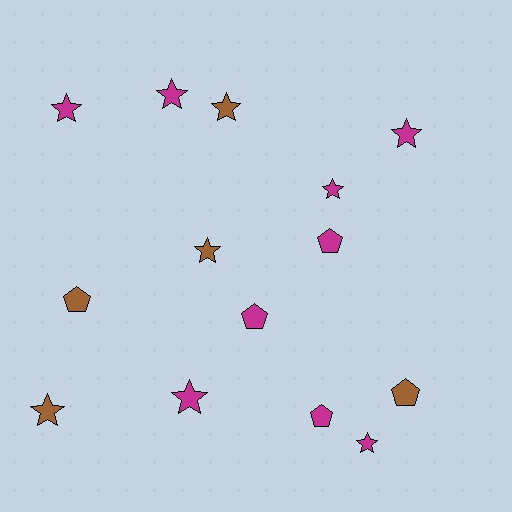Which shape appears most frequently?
Star, with 9 objects.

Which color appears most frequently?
Magenta, with 9 objects.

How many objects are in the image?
There are 14 objects.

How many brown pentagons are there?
There are 2 brown pentagons.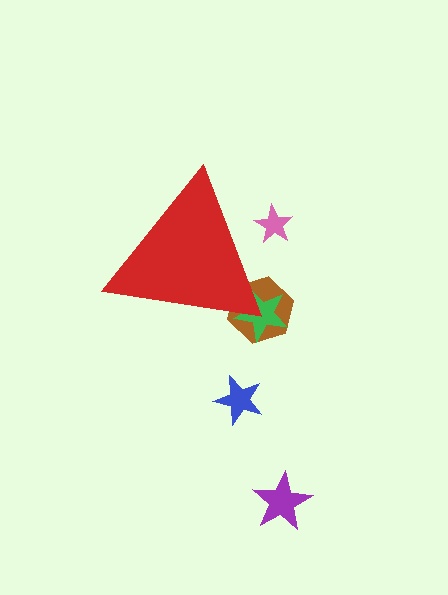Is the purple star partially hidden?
No, the purple star is fully visible.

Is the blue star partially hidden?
No, the blue star is fully visible.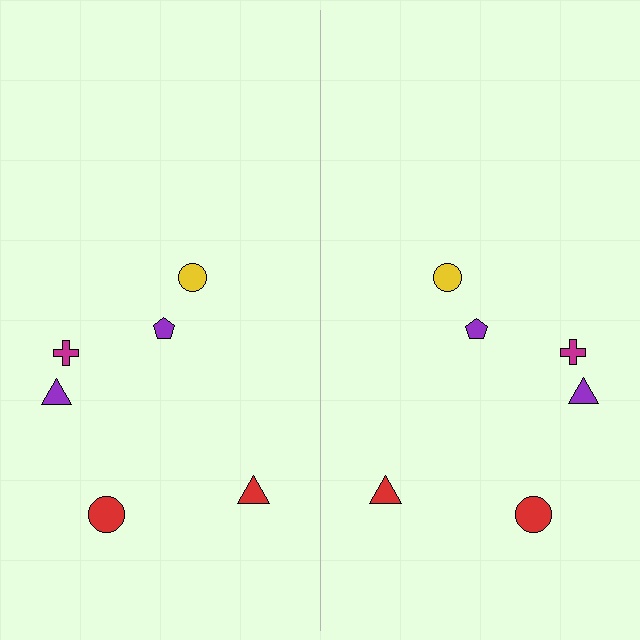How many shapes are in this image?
There are 12 shapes in this image.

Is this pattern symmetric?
Yes, this pattern has bilateral (reflection) symmetry.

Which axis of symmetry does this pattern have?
The pattern has a vertical axis of symmetry running through the center of the image.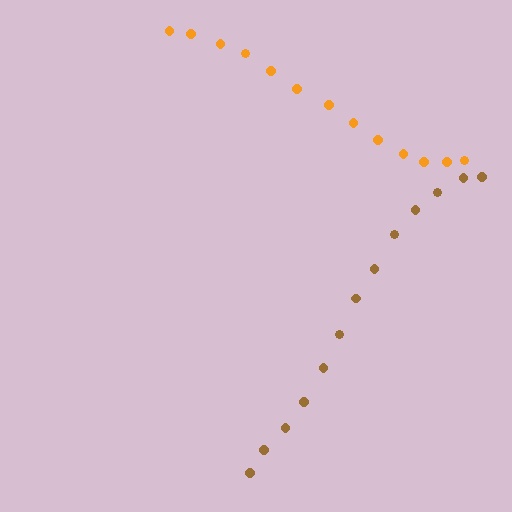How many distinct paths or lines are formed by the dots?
There are 2 distinct paths.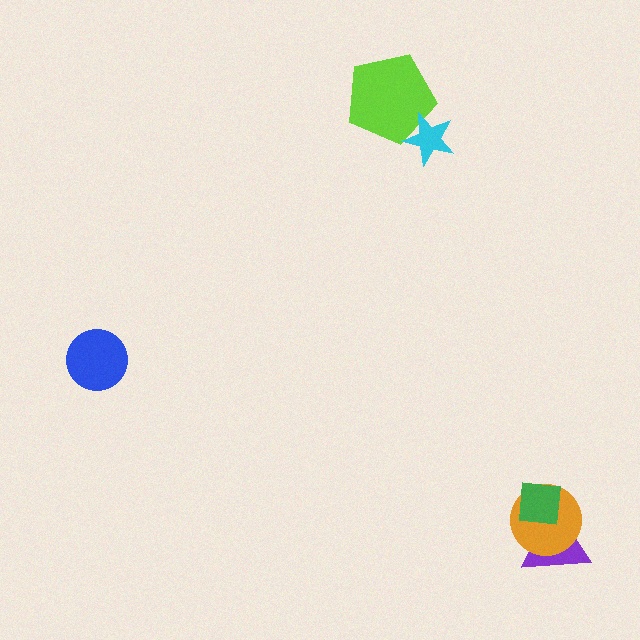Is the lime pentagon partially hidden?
Yes, it is partially covered by another shape.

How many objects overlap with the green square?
2 objects overlap with the green square.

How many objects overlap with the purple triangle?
2 objects overlap with the purple triangle.